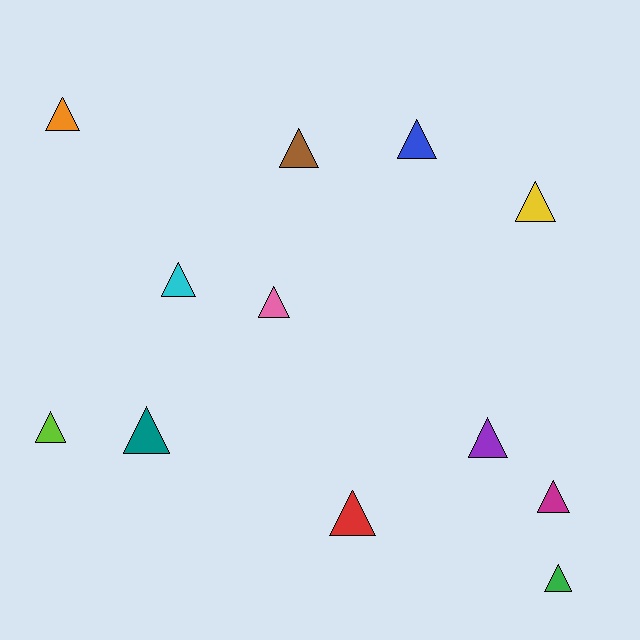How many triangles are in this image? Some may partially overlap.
There are 12 triangles.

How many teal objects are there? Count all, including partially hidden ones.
There is 1 teal object.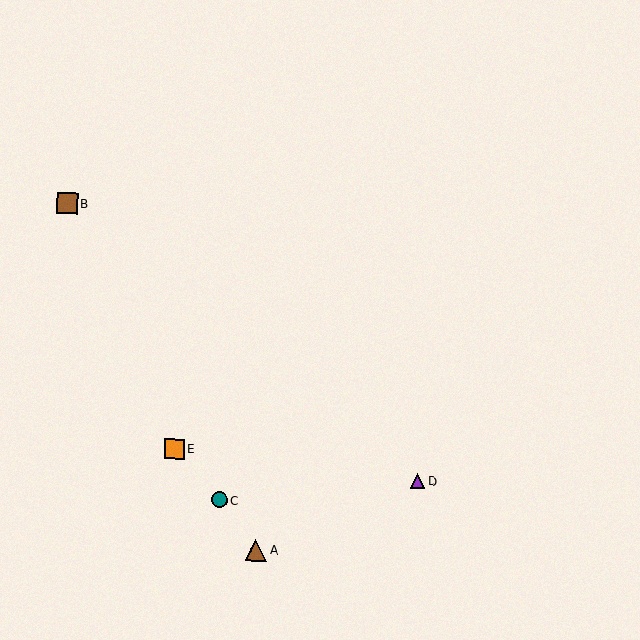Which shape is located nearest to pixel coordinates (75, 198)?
The brown square (labeled B) at (67, 203) is nearest to that location.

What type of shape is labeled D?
Shape D is a purple triangle.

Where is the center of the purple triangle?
The center of the purple triangle is at (418, 481).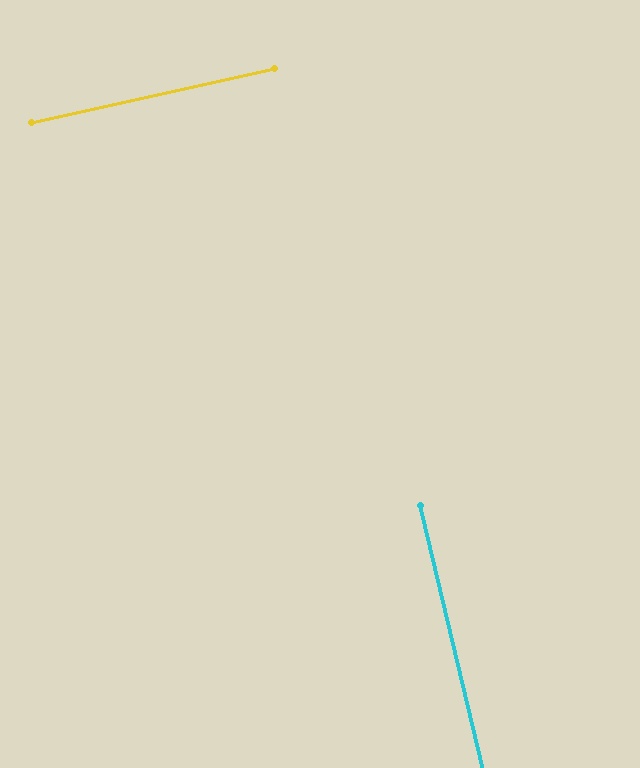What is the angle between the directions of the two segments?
Approximately 89 degrees.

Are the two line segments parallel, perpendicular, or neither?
Perpendicular — they meet at approximately 89°.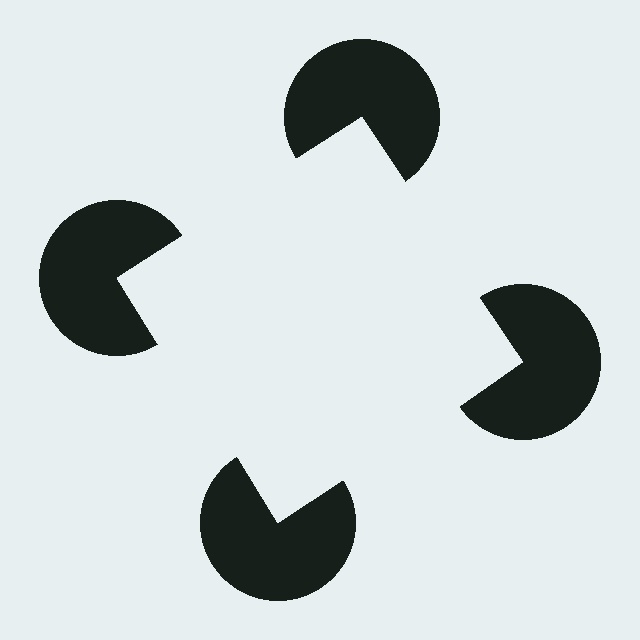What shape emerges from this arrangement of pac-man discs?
An illusory square — its edges are inferred from the aligned wedge cuts in the pac-man discs, not physically drawn.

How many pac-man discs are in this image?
There are 4 — one at each vertex of the illusory square.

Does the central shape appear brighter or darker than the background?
It typically appears slightly brighter than the background, even though no actual brightness change is drawn.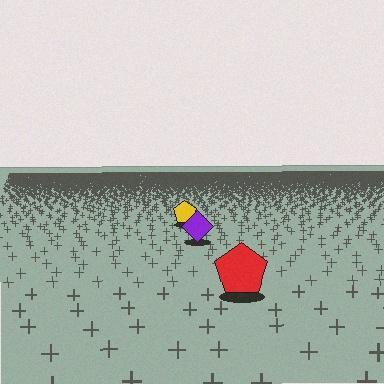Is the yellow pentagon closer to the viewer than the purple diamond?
No. The purple diamond is closer — you can tell from the texture gradient: the ground texture is coarser near it.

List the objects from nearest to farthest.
From nearest to farthest: the red pentagon, the purple diamond, the yellow pentagon.